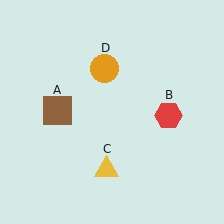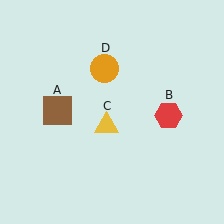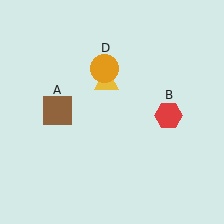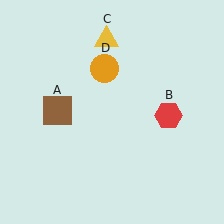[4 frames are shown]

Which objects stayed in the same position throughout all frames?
Brown square (object A) and red hexagon (object B) and orange circle (object D) remained stationary.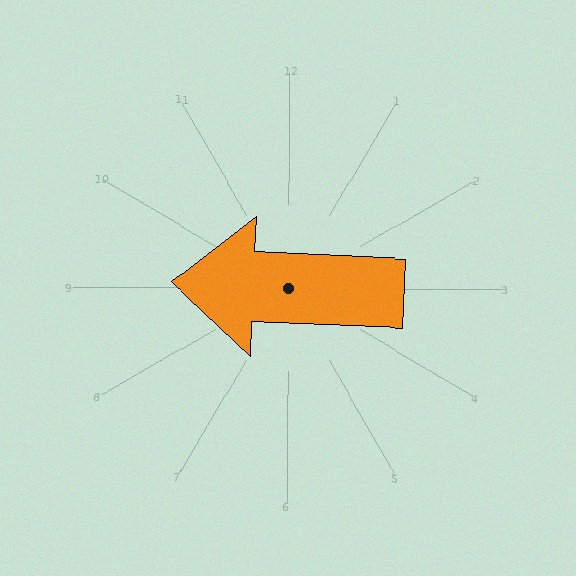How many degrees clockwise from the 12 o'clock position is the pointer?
Approximately 272 degrees.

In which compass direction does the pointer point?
West.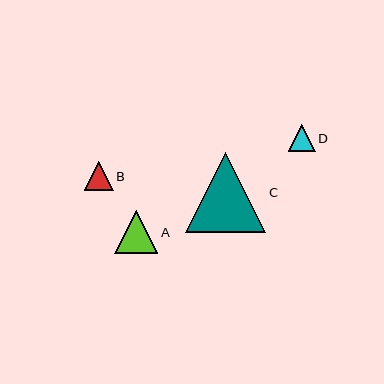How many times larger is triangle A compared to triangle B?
Triangle A is approximately 1.5 times the size of triangle B.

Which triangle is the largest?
Triangle C is the largest with a size of approximately 80 pixels.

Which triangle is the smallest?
Triangle D is the smallest with a size of approximately 27 pixels.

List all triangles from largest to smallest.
From largest to smallest: C, A, B, D.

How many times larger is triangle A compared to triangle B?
Triangle A is approximately 1.5 times the size of triangle B.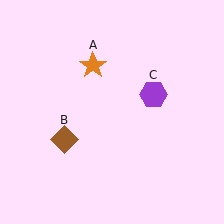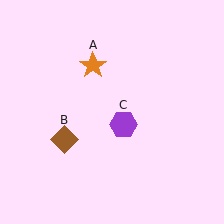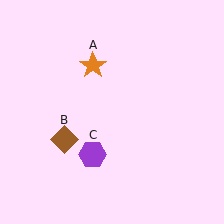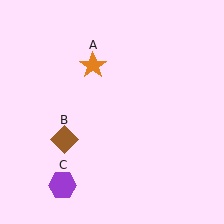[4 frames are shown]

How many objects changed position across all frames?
1 object changed position: purple hexagon (object C).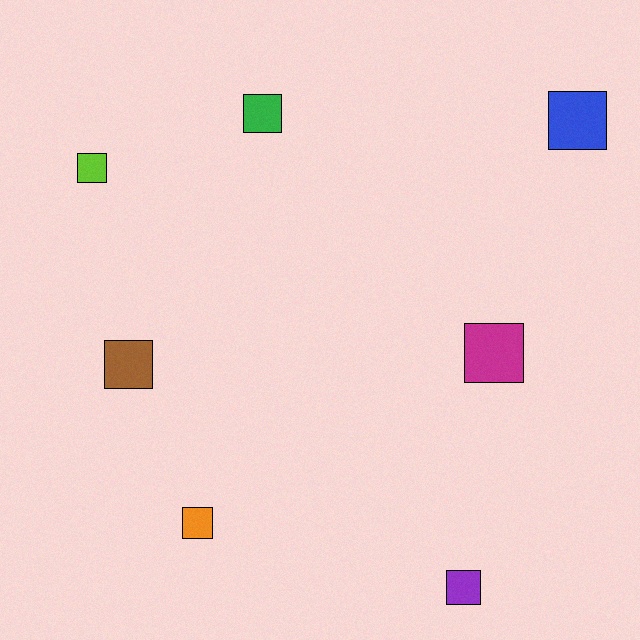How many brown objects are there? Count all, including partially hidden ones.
There is 1 brown object.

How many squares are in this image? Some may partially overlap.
There are 7 squares.